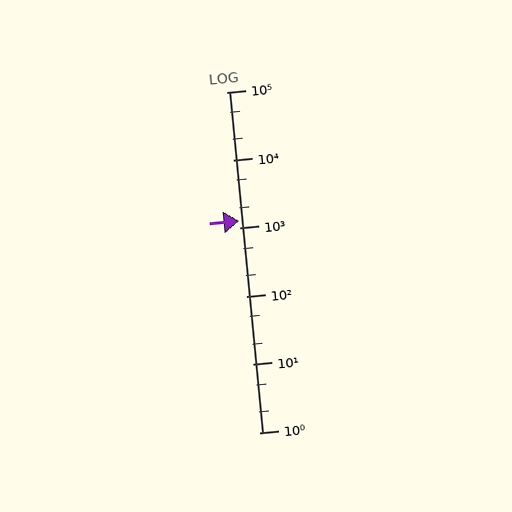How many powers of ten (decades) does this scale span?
The scale spans 5 decades, from 1 to 100000.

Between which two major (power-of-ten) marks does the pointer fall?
The pointer is between 1000 and 10000.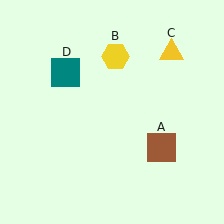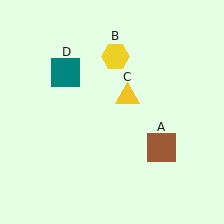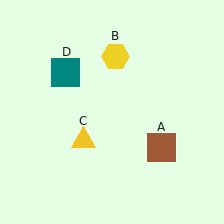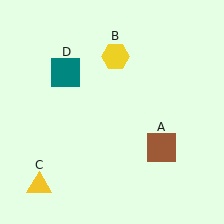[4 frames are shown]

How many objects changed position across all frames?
1 object changed position: yellow triangle (object C).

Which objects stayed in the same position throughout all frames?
Brown square (object A) and yellow hexagon (object B) and teal square (object D) remained stationary.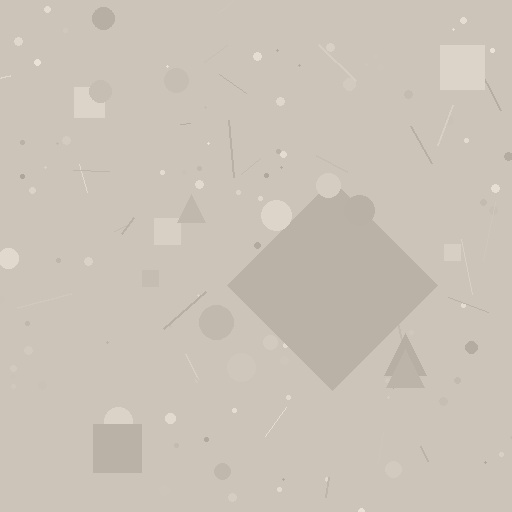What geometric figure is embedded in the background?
A diamond is embedded in the background.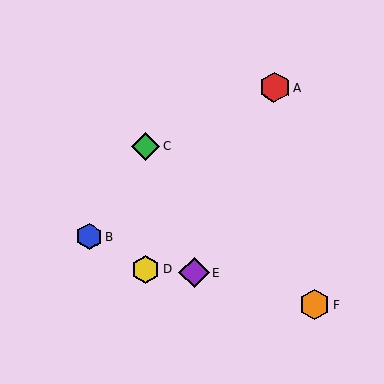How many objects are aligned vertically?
2 objects (C, D) are aligned vertically.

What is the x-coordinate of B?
Object B is at x≈89.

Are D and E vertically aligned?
No, D is at x≈145 and E is at x≈194.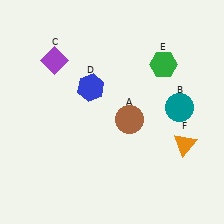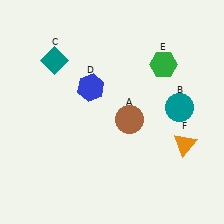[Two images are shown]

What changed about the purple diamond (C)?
In Image 1, C is purple. In Image 2, it changed to teal.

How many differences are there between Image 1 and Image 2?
There is 1 difference between the two images.